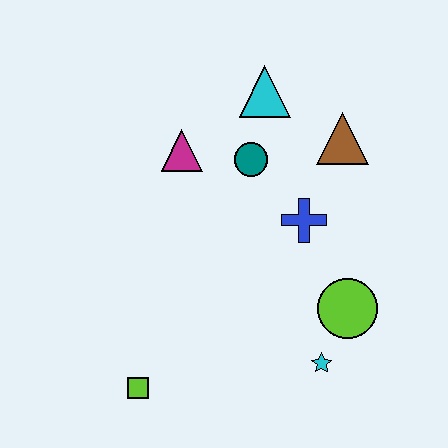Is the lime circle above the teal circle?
No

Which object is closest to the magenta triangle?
The teal circle is closest to the magenta triangle.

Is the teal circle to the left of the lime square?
No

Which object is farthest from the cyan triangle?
The lime square is farthest from the cyan triangle.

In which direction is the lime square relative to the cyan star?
The lime square is to the left of the cyan star.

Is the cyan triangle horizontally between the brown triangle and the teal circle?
Yes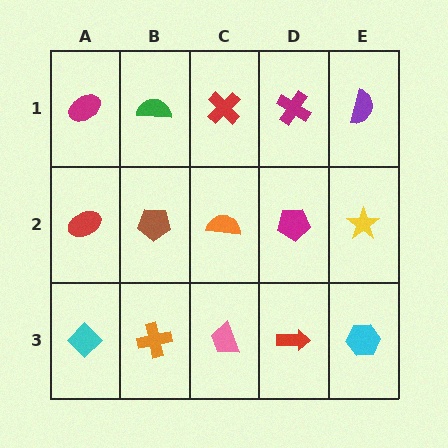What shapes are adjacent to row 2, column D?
A magenta cross (row 1, column D), a red arrow (row 3, column D), an orange semicircle (row 2, column C), a yellow star (row 2, column E).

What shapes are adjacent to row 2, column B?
A green semicircle (row 1, column B), an orange cross (row 3, column B), a red ellipse (row 2, column A), an orange semicircle (row 2, column C).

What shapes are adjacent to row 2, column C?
A red cross (row 1, column C), a pink trapezoid (row 3, column C), a brown pentagon (row 2, column B), a magenta pentagon (row 2, column D).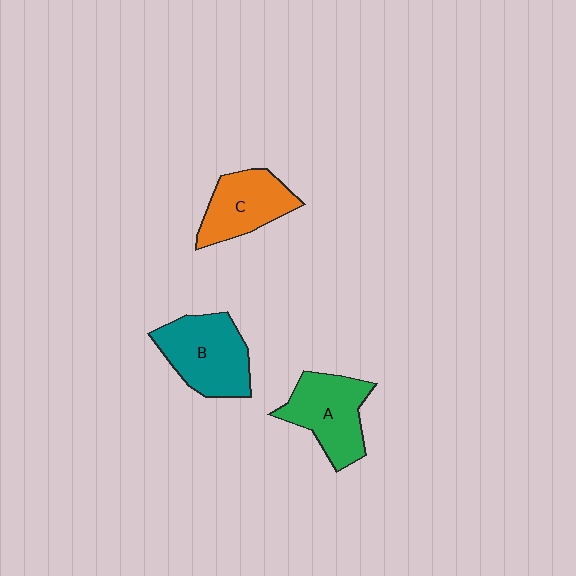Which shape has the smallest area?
Shape C (orange).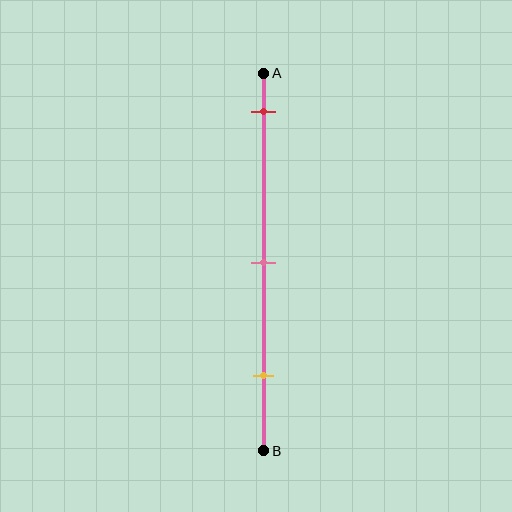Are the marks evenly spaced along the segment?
Yes, the marks are approximately evenly spaced.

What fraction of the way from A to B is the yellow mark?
The yellow mark is approximately 80% (0.8) of the way from A to B.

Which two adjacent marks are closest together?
The pink and yellow marks are the closest adjacent pair.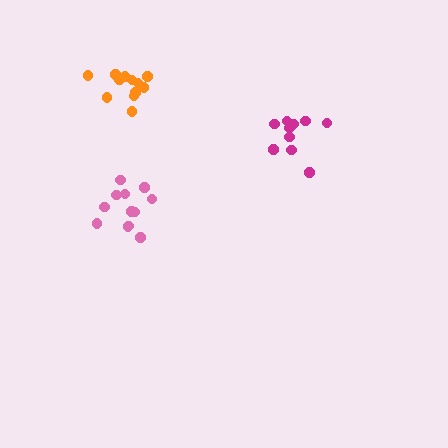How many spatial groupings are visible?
There are 3 spatial groupings.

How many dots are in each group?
Group 1: 10 dots, Group 2: 12 dots, Group 3: 12 dots (34 total).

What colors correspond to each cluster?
The clusters are colored: magenta, pink, orange.